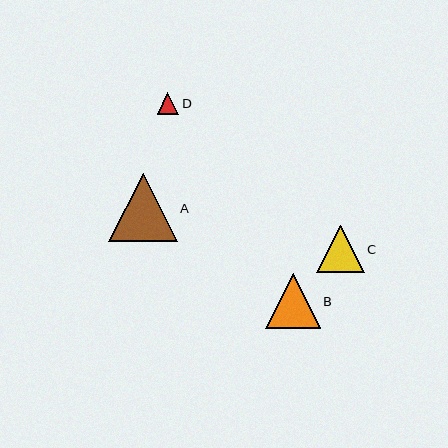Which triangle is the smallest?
Triangle D is the smallest with a size of approximately 22 pixels.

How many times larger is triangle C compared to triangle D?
Triangle C is approximately 2.2 times the size of triangle D.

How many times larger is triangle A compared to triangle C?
Triangle A is approximately 1.4 times the size of triangle C.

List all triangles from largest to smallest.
From largest to smallest: A, B, C, D.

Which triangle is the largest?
Triangle A is the largest with a size of approximately 69 pixels.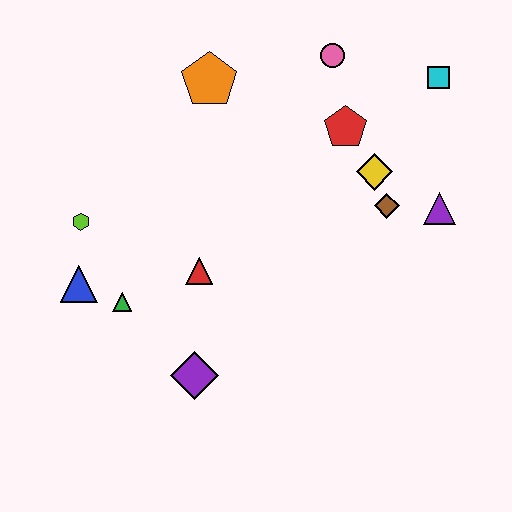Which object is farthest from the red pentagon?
The blue triangle is farthest from the red pentagon.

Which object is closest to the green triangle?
The blue triangle is closest to the green triangle.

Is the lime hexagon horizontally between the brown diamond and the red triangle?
No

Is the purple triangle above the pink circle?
No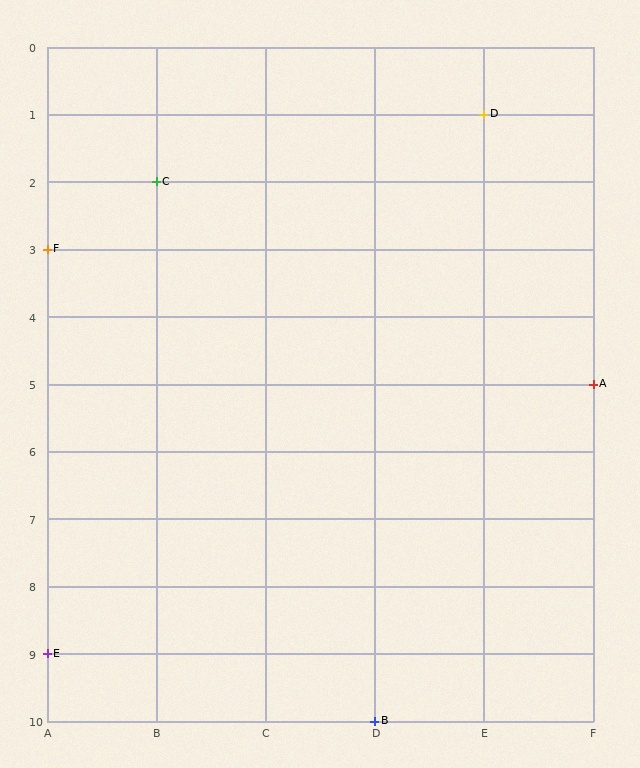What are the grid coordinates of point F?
Point F is at grid coordinates (A, 3).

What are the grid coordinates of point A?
Point A is at grid coordinates (F, 5).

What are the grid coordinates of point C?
Point C is at grid coordinates (B, 2).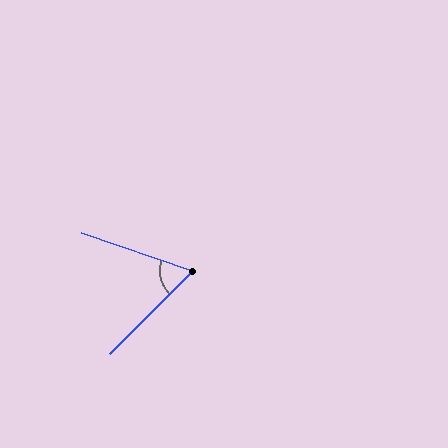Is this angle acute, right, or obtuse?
It is acute.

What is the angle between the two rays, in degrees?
Approximately 64 degrees.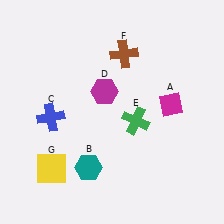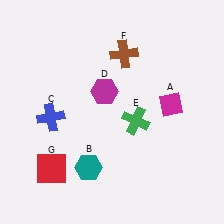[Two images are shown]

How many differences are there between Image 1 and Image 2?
There is 1 difference between the two images.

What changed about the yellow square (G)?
In Image 1, G is yellow. In Image 2, it changed to red.